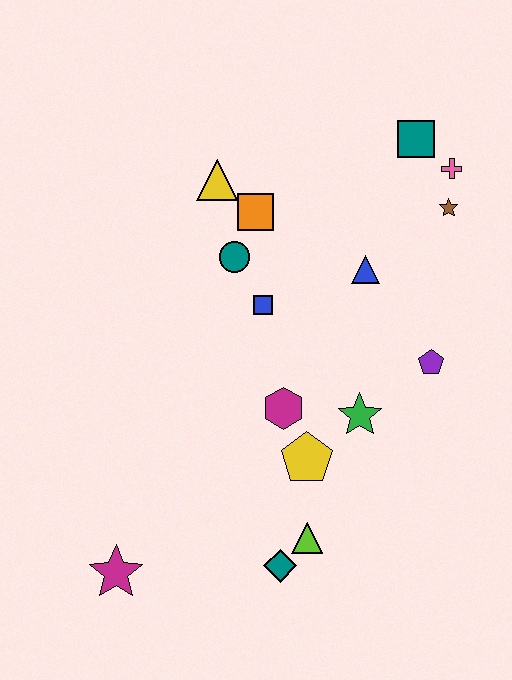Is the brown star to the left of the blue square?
No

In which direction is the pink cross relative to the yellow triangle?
The pink cross is to the right of the yellow triangle.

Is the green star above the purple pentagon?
No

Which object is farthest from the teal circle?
The magenta star is farthest from the teal circle.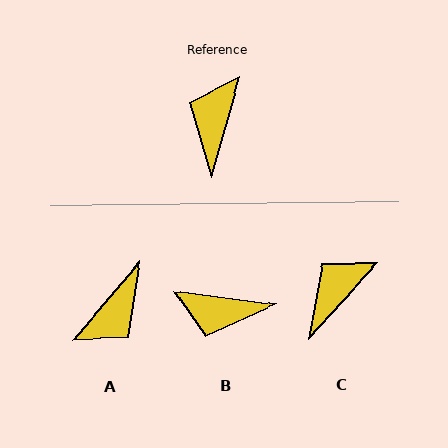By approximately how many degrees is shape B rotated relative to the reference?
Approximately 98 degrees counter-clockwise.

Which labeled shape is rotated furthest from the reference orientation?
A, about 155 degrees away.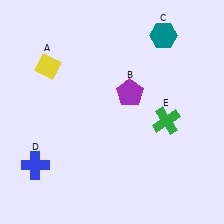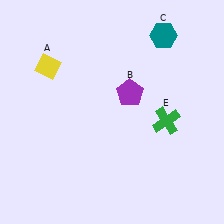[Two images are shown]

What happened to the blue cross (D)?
The blue cross (D) was removed in Image 2. It was in the bottom-left area of Image 1.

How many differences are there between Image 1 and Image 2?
There is 1 difference between the two images.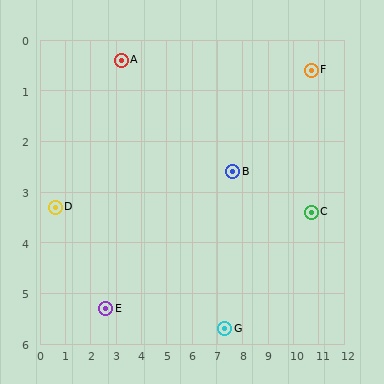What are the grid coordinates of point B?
Point B is at approximately (7.6, 2.6).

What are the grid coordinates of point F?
Point F is at approximately (10.7, 0.6).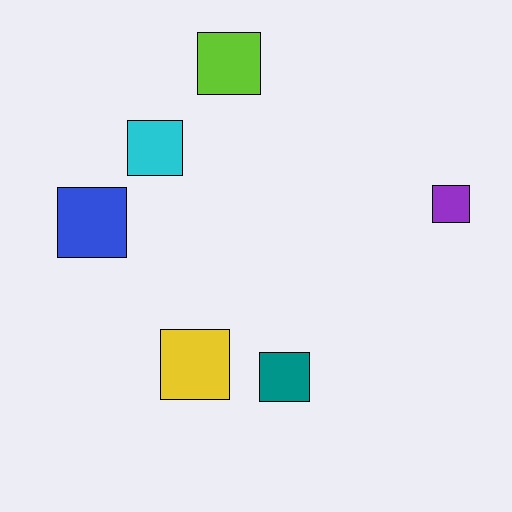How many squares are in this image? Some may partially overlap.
There are 6 squares.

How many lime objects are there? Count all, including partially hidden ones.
There is 1 lime object.